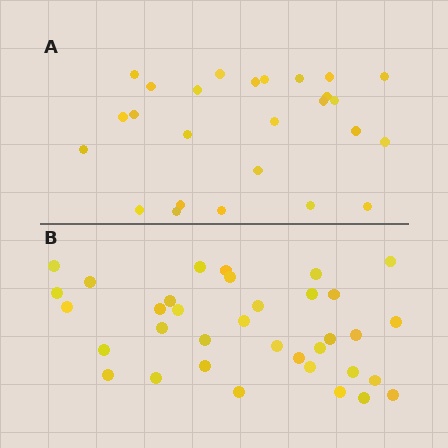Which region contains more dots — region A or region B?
Region B (the bottom region) has more dots.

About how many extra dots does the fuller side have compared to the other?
Region B has roughly 8 or so more dots than region A.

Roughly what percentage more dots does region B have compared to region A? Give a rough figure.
About 35% more.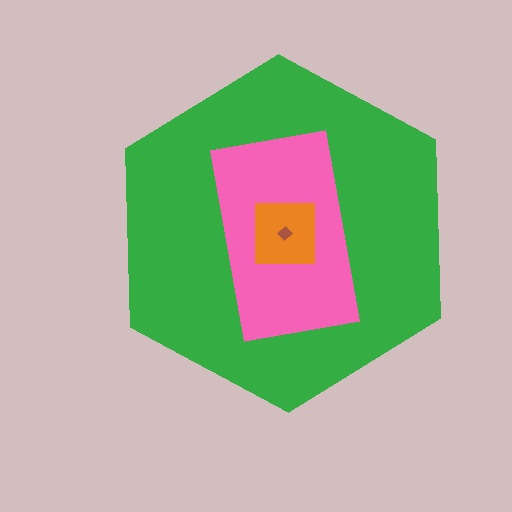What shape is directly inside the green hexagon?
The pink rectangle.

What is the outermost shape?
The green hexagon.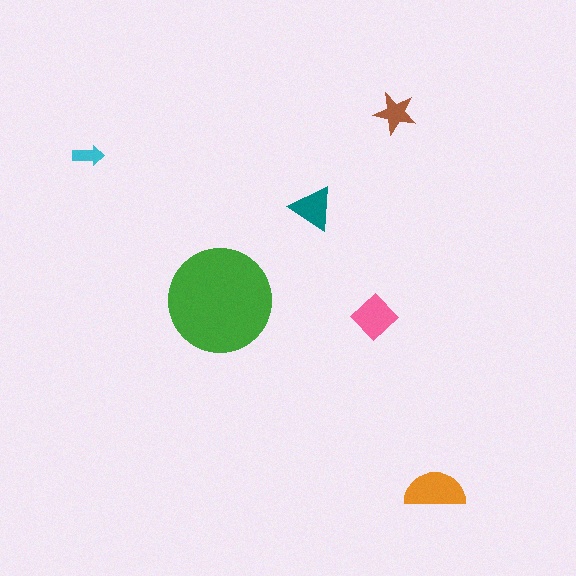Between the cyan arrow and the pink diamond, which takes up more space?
The pink diamond.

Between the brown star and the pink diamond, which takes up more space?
The pink diamond.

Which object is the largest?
The green circle.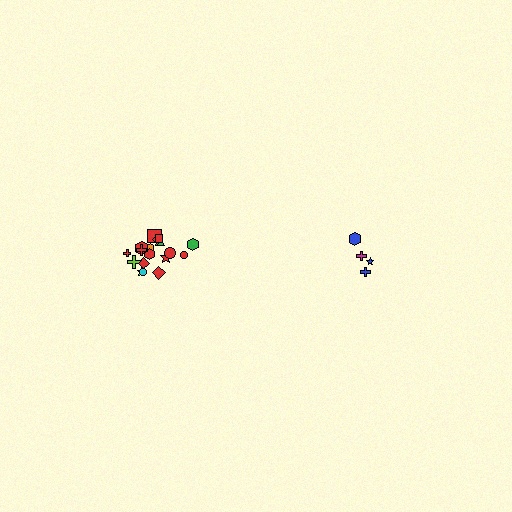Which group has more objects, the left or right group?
The left group.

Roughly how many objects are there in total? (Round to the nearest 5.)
Roughly 20 objects in total.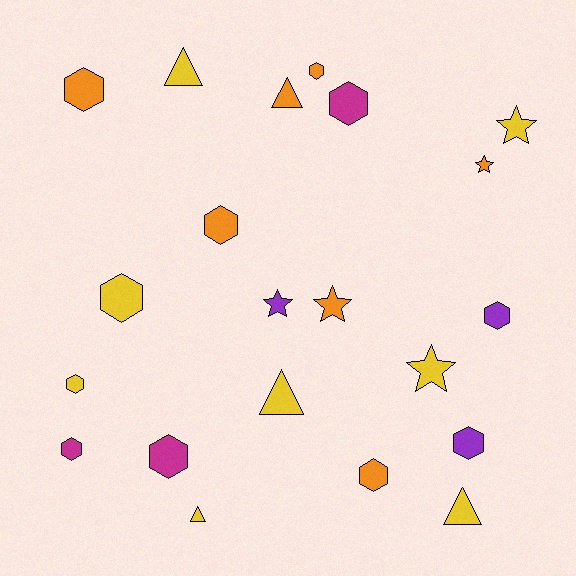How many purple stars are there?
There is 1 purple star.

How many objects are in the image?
There are 21 objects.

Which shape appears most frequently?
Hexagon, with 11 objects.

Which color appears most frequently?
Yellow, with 8 objects.